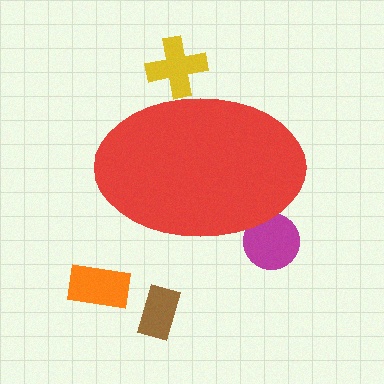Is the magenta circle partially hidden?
Yes, the magenta circle is partially hidden behind the red ellipse.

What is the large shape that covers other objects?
A red ellipse.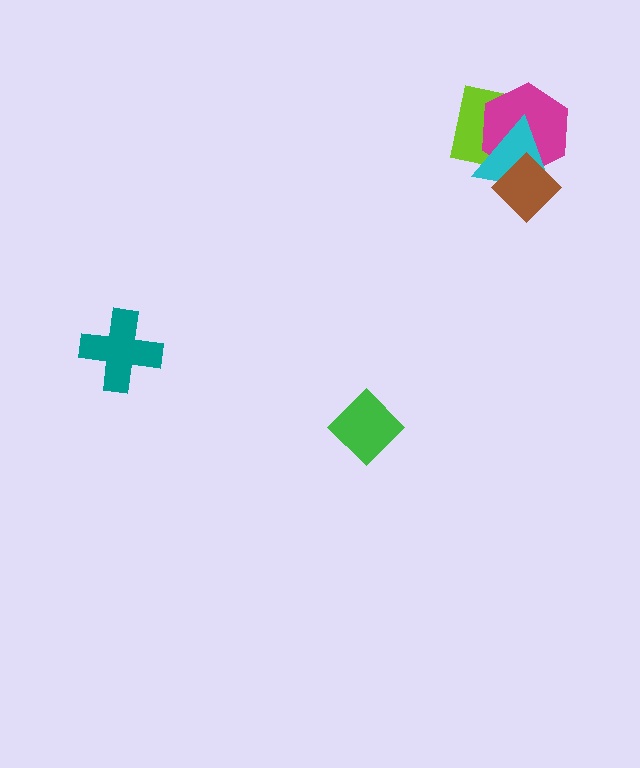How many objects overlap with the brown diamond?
2 objects overlap with the brown diamond.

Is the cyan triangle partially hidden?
Yes, it is partially covered by another shape.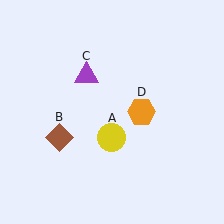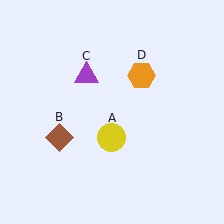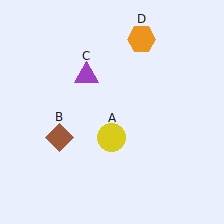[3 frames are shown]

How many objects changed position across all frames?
1 object changed position: orange hexagon (object D).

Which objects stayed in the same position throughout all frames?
Yellow circle (object A) and brown diamond (object B) and purple triangle (object C) remained stationary.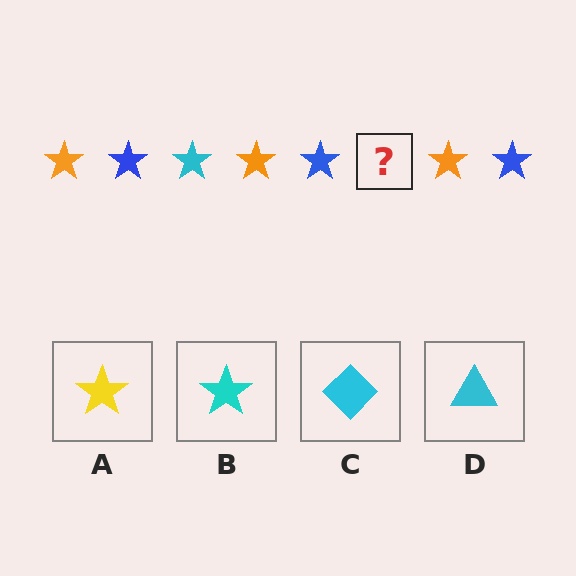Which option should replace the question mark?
Option B.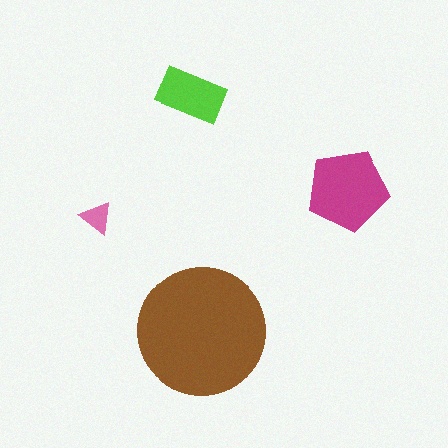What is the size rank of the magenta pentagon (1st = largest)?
2nd.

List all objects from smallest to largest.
The pink triangle, the lime rectangle, the magenta pentagon, the brown circle.